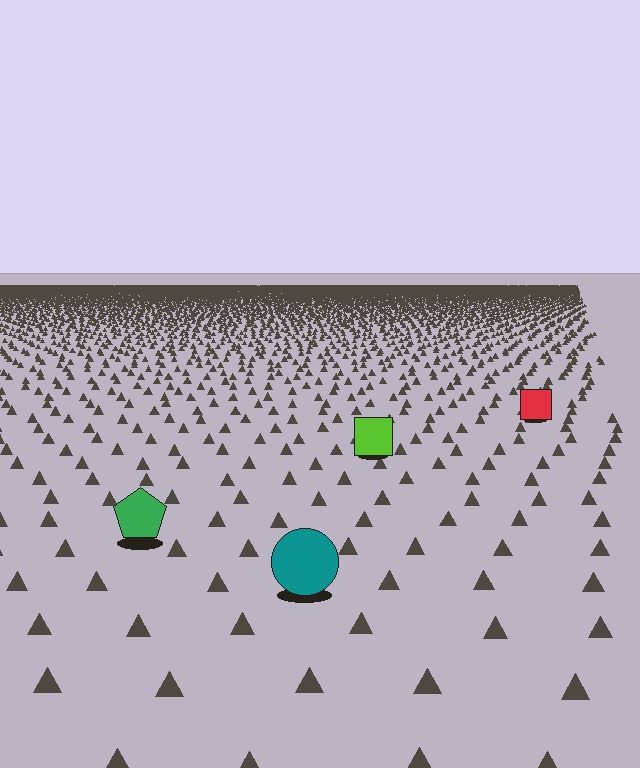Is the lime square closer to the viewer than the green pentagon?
No. The green pentagon is closer — you can tell from the texture gradient: the ground texture is coarser near it.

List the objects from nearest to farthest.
From nearest to farthest: the teal circle, the green pentagon, the lime square, the red square.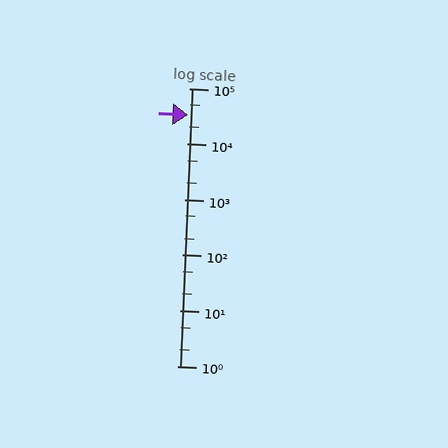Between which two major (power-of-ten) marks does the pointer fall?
The pointer is between 10000 and 100000.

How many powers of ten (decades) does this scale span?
The scale spans 5 decades, from 1 to 100000.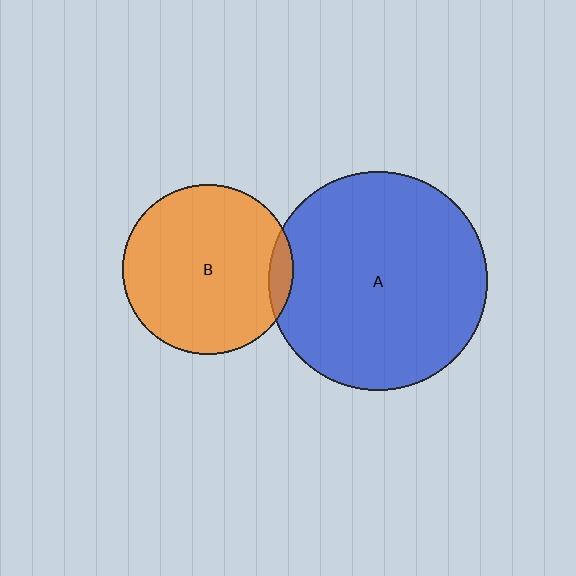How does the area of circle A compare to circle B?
Approximately 1.6 times.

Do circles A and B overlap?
Yes.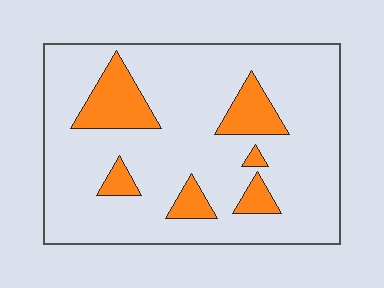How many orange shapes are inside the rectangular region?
6.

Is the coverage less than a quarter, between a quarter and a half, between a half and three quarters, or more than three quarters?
Less than a quarter.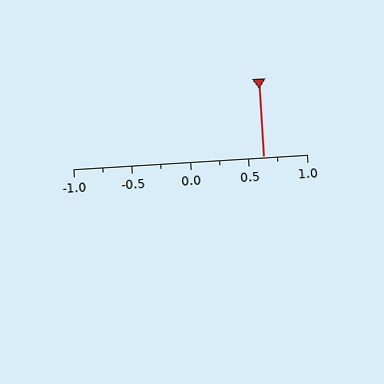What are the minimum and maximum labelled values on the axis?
The axis runs from -1.0 to 1.0.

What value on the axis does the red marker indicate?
The marker indicates approximately 0.62.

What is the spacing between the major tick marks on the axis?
The major ticks are spaced 0.5 apart.